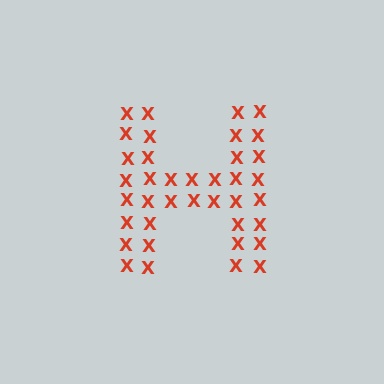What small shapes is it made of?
It is made of small letter X's.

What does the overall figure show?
The overall figure shows the letter H.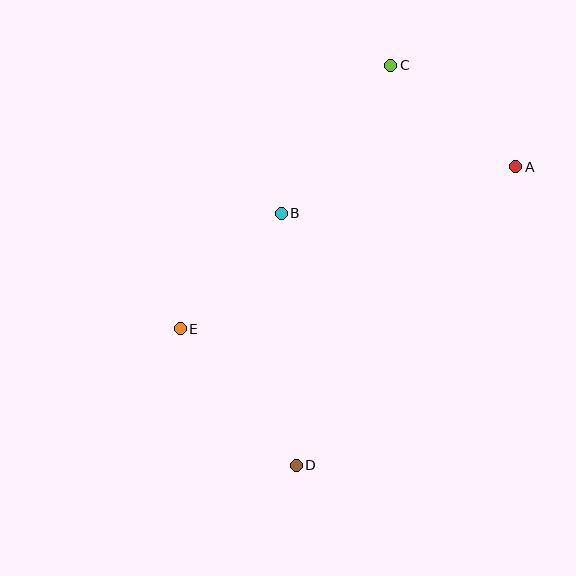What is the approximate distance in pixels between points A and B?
The distance between A and B is approximately 239 pixels.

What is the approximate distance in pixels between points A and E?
The distance between A and E is approximately 373 pixels.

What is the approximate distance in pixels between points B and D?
The distance between B and D is approximately 253 pixels.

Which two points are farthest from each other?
Points C and D are farthest from each other.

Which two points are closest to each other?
Points B and E are closest to each other.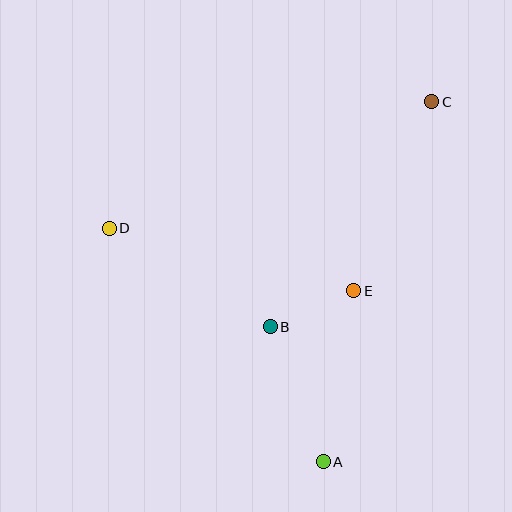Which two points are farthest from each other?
Points A and C are farthest from each other.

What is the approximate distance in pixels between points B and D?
The distance between B and D is approximately 189 pixels.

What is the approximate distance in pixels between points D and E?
The distance between D and E is approximately 252 pixels.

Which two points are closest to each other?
Points B and E are closest to each other.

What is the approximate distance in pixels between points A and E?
The distance between A and E is approximately 174 pixels.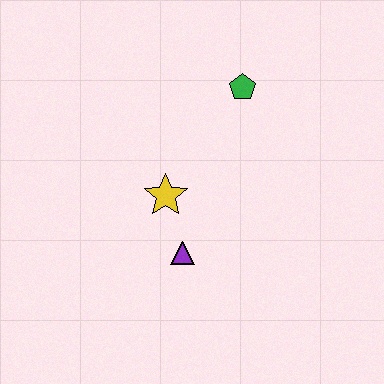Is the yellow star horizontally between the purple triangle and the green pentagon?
No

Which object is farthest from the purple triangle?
The green pentagon is farthest from the purple triangle.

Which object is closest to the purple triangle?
The yellow star is closest to the purple triangle.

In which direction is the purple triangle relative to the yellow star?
The purple triangle is below the yellow star.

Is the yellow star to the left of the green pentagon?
Yes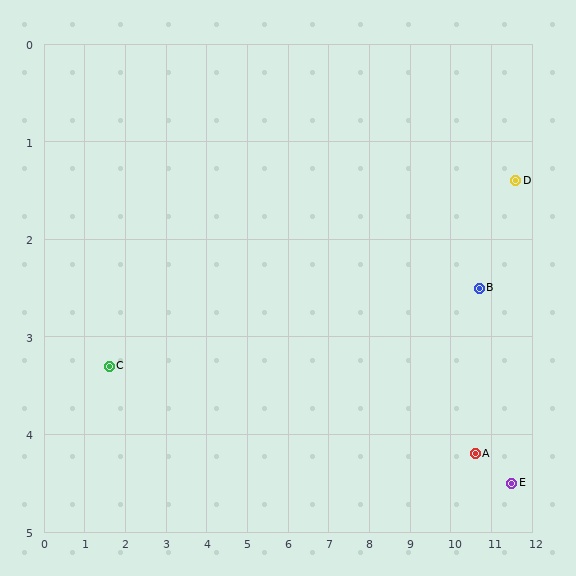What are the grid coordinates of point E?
Point E is at approximately (11.5, 4.5).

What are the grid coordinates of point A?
Point A is at approximately (10.6, 4.2).